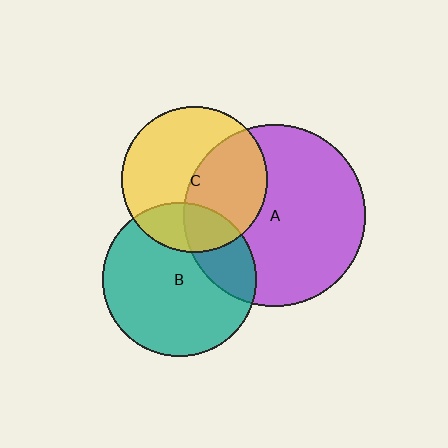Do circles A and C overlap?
Yes.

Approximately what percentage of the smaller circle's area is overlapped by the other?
Approximately 45%.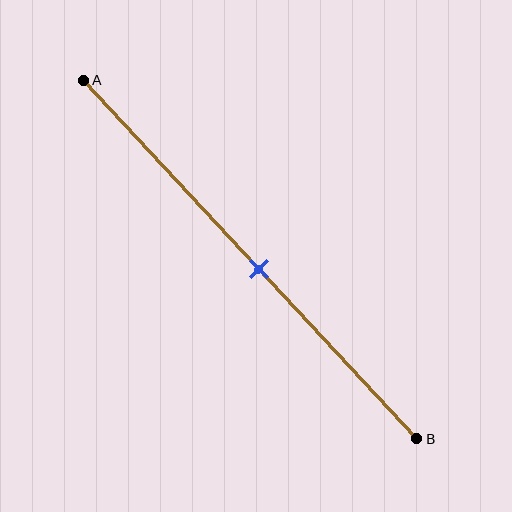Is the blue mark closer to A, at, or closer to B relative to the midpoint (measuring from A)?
The blue mark is approximately at the midpoint of segment AB.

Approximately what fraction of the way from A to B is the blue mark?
The blue mark is approximately 55% of the way from A to B.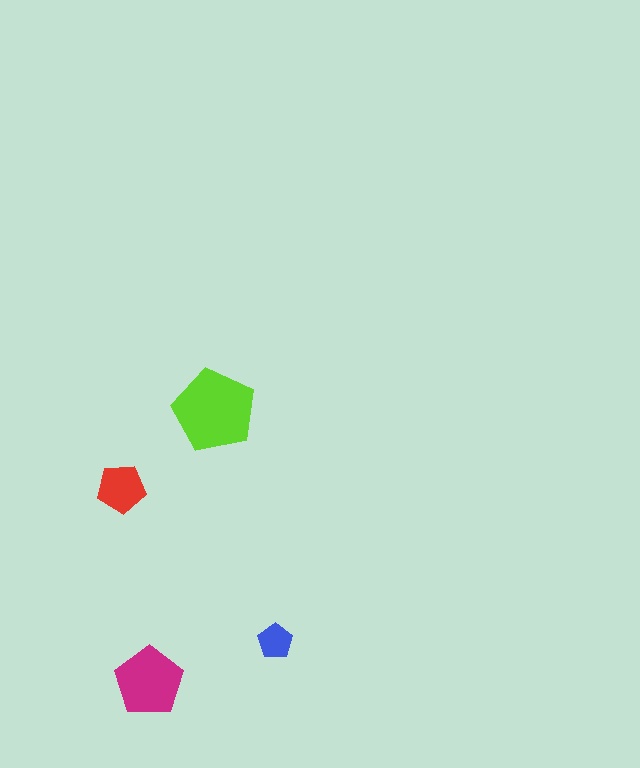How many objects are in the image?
There are 4 objects in the image.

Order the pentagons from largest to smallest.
the lime one, the magenta one, the red one, the blue one.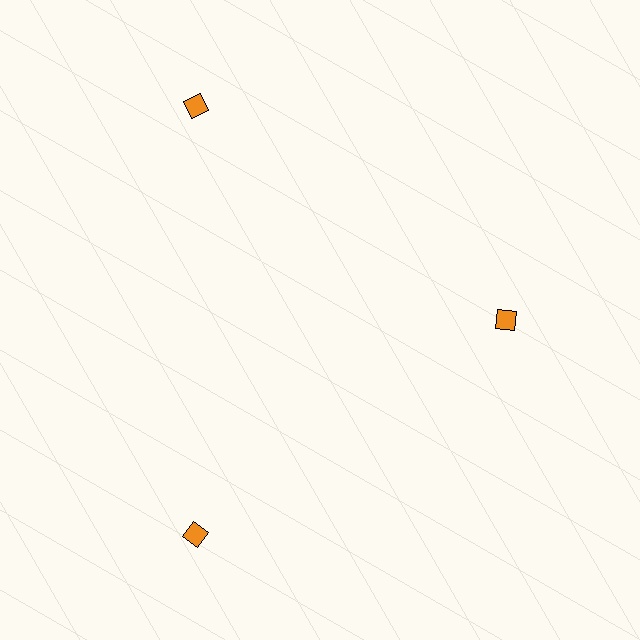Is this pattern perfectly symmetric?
No. The 3 orange diamonds are arranged in a ring, but one element near the 3 o'clock position is pulled inward toward the center, breaking the 3-fold rotational symmetry.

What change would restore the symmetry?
The symmetry would be restored by moving it outward, back onto the ring so that all 3 diamonds sit at equal angles and equal distance from the center.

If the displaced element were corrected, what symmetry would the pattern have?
It would have 3-fold rotational symmetry — the pattern would map onto itself every 120 degrees.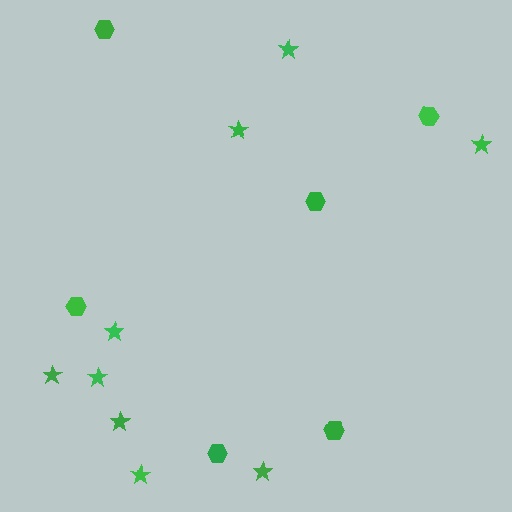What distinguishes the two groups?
There are 2 groups: one group of hexagons (6) and one group of stars (9).